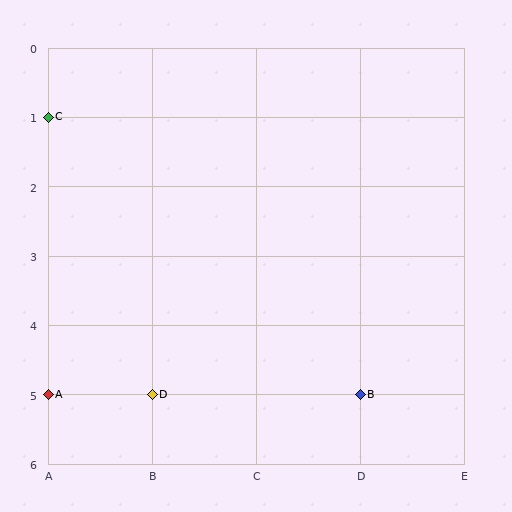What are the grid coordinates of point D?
Point D is at grid coordinates (B, 5).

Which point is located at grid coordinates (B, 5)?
Point D is at (B, 5).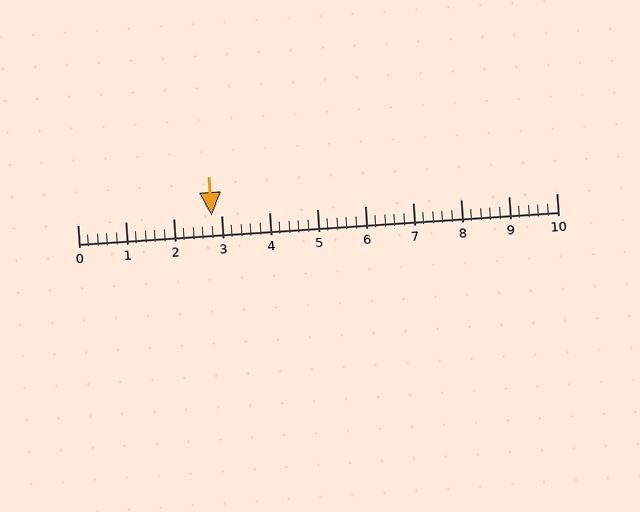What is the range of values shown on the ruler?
The ruler shows values from 0 to 10.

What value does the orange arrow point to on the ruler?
The orange arrow points to approximately 2.8.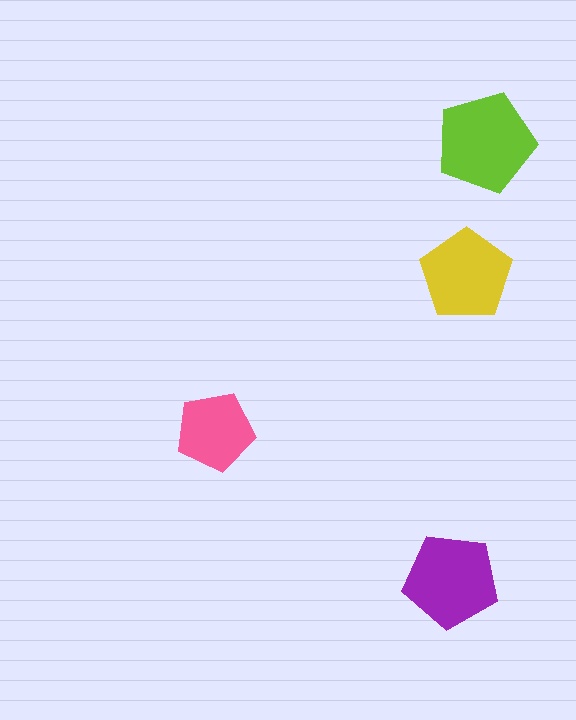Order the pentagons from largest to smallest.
the lime one, the purple one, the yellow one, the pink one.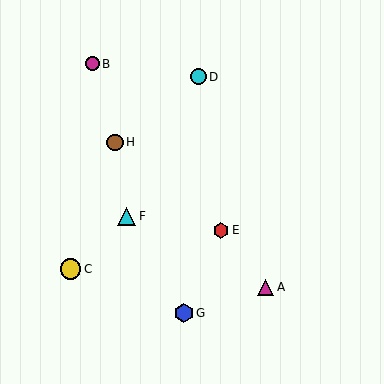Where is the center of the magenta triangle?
The center of the magenta triangle is at (266, 288).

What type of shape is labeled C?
Shape C is a yellow circle.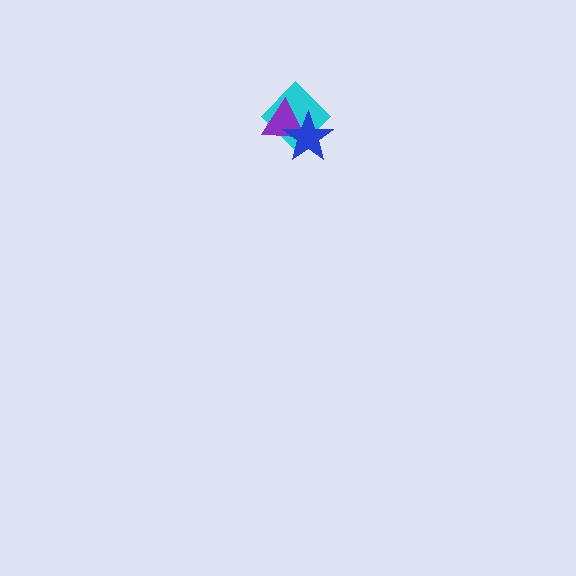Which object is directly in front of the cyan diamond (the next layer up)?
The purple triangle is directly in front of the cyan diamond.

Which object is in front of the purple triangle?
The blue star is in front of the purple triangle.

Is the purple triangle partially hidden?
Yes, it is partially covered by another shape.